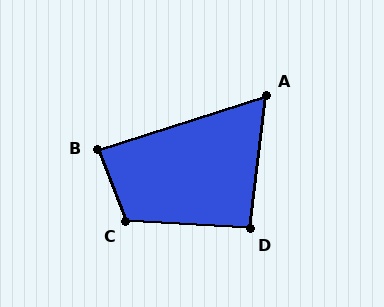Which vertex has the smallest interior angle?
A, at approximately 65 degrees.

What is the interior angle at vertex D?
Approximately 94 degrees (approximately right).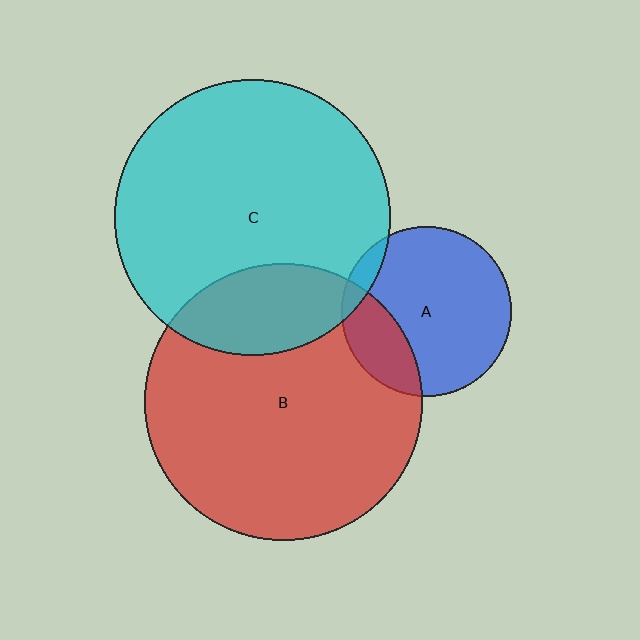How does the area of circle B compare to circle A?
Approximately 2.7 times.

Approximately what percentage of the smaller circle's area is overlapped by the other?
Approximately 10%.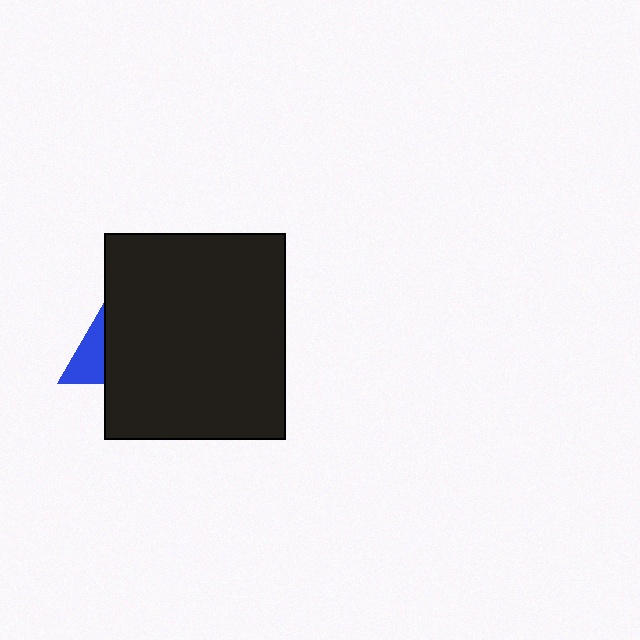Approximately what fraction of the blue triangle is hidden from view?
Roughly 59% of the blue triangle is hidden behind the black rectangle.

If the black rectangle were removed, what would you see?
You would see the complete blue triangle.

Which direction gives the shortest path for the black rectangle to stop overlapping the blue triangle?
Moving right gives the shortest separation.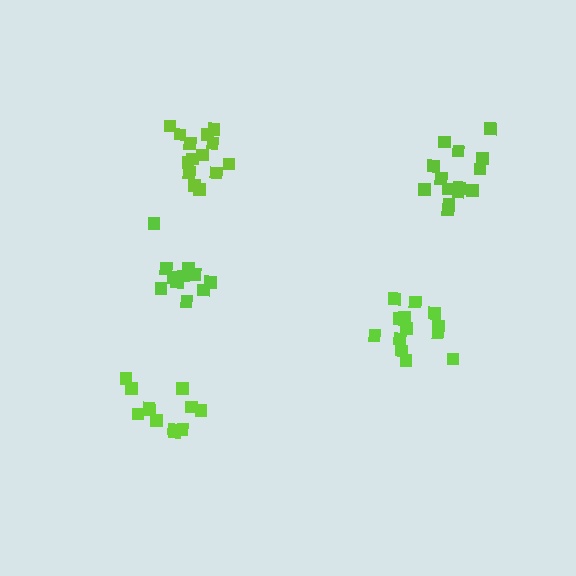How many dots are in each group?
Group 1: 14 dots, Group 2: 13 dots, Group 3: 12 dots, Group 4: 12 dots, Group 5: 14 dots (65 total).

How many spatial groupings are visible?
There are 5 spatial groupings.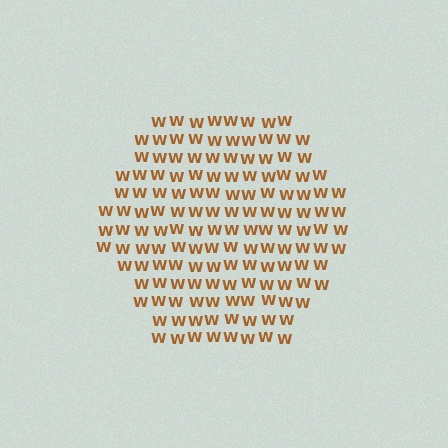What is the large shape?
The large shape is a hexagon.